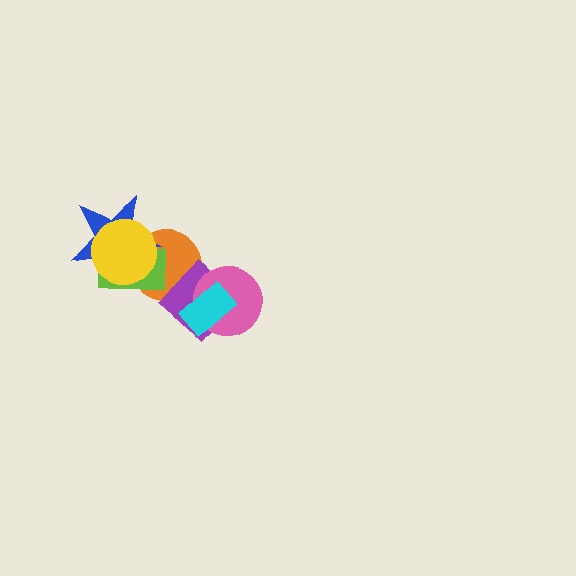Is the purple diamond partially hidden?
Yes, it is partially covered by another shape.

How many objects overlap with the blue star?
3 objects overlap with the blue star.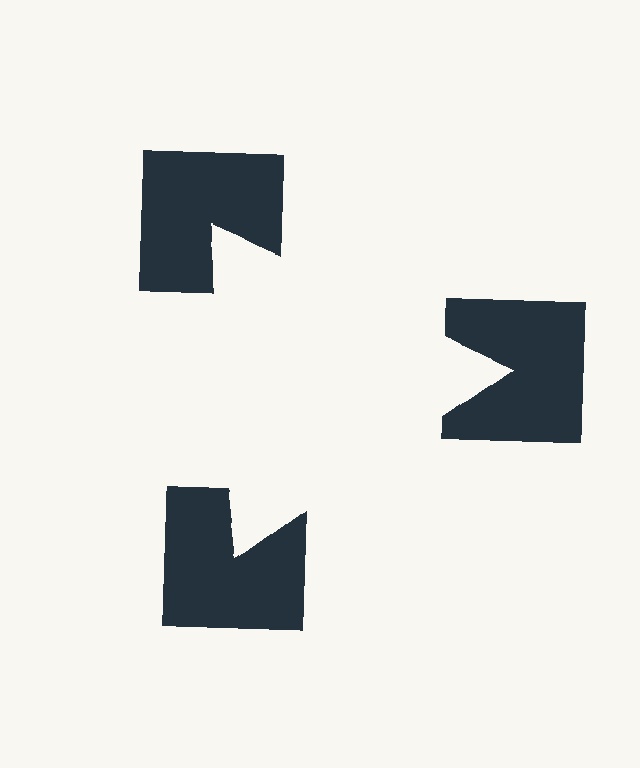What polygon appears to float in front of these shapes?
An illusory triangle — its edges are inferred from the aligned wedge cuts in the notched squares, not physically drawn.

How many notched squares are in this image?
There are 3 — one at each vertex of the illusory triangle.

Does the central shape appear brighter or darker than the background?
It typically appears slightly brighter than the background, even though no actual brightness change is drawn.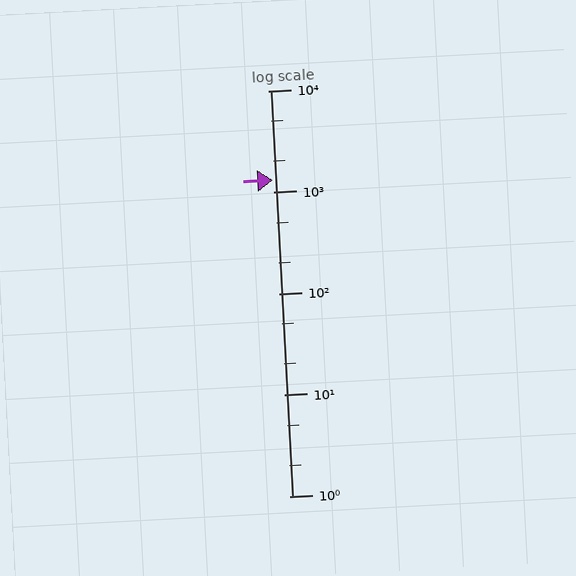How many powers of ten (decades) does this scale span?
The scale spans 4 decades, from 1 to 10000.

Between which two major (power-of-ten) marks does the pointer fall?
The pointer is between 1000 and 10000.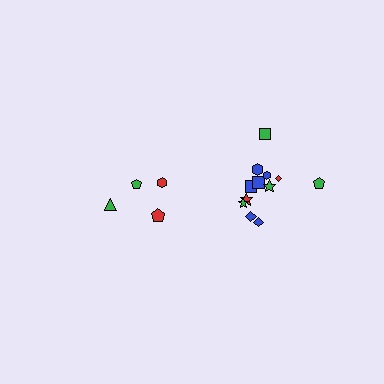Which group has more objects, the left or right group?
The right group.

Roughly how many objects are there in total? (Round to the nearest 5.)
Roughly 15 objects in total.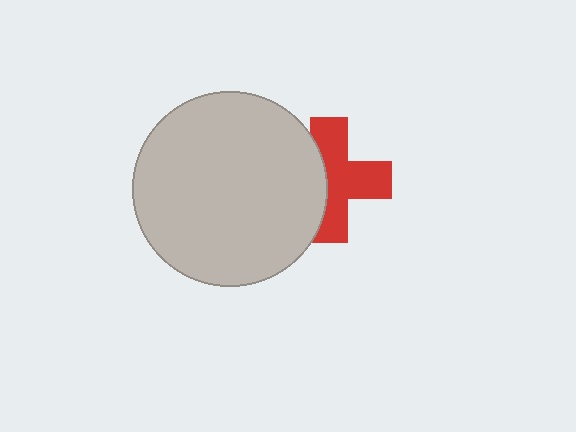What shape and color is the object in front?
The object in front is a light gray circle.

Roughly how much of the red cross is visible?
About half of it is visible (roughly 62%).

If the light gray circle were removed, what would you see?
You would see the complete red cross.